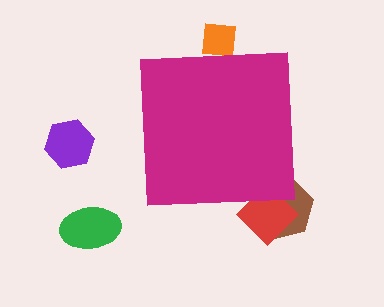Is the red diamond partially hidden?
Yes, the red diamond is partially hidden behind the magenta square.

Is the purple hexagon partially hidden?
No, the purple hexagon is fully visible.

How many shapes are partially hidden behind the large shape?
3 shapes are partially hidden.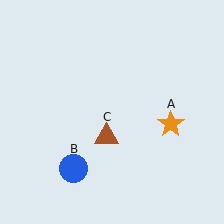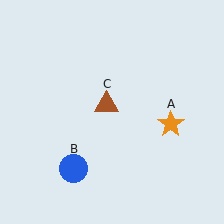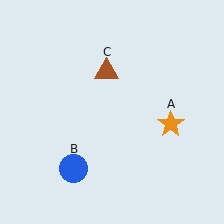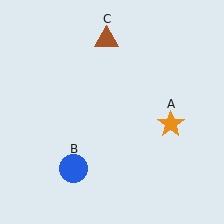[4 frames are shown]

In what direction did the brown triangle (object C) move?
The brown triangle (object C) moved up.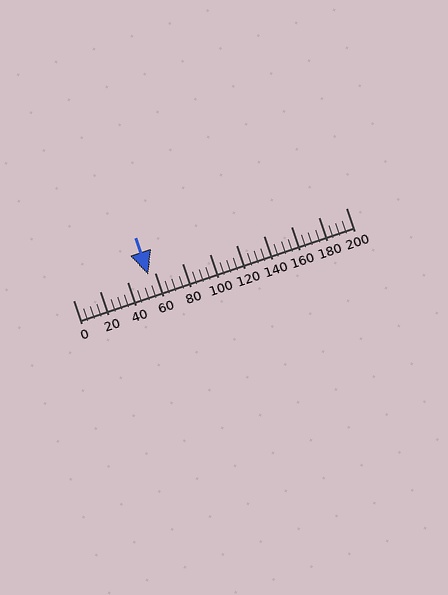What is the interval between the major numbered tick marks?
The major tick marks are spaced 20 units apart.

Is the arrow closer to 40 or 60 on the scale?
The arrow is closer to 60.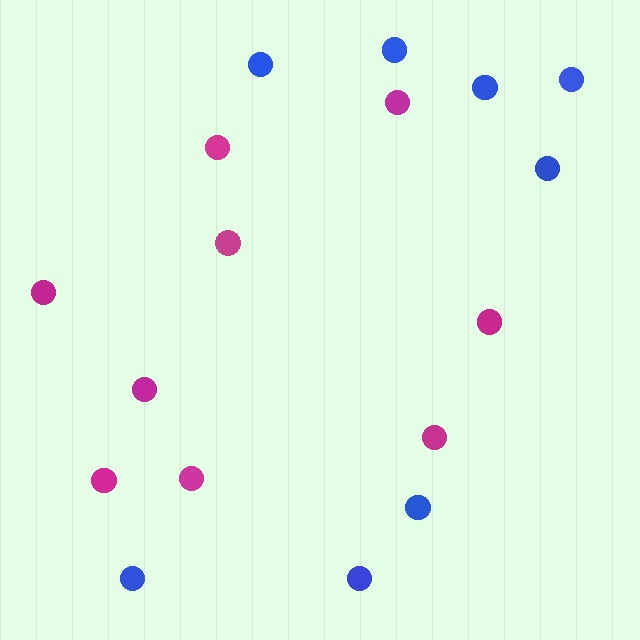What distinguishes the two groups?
There are 2 groups: one group of magenta circles (9) and one group of blue circles (8).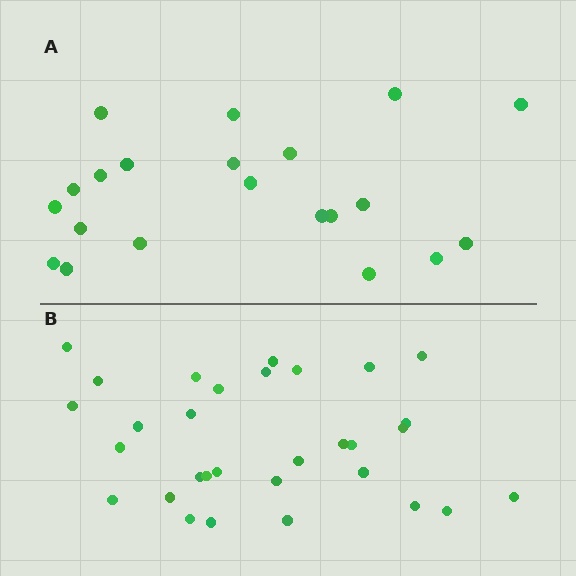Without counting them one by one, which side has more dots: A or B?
Region B (the bottom region) has more dots.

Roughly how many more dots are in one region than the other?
Region B has roughly 10 or so more dots than region A.